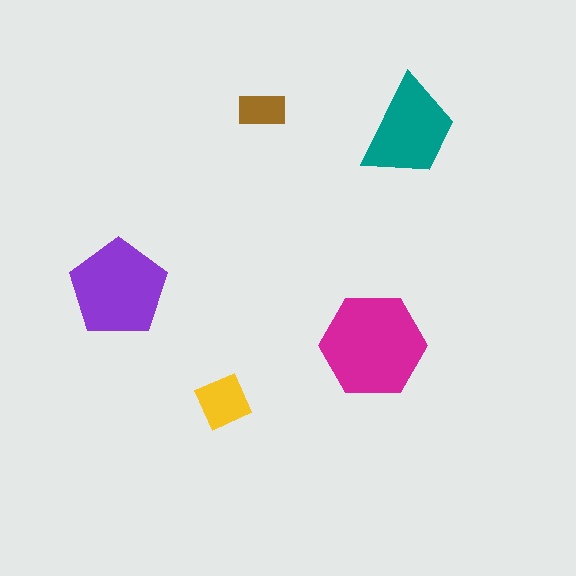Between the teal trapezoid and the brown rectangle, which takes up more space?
The teal trapezoid.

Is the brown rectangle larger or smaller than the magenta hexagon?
Smaller.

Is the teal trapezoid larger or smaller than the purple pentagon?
Smaller.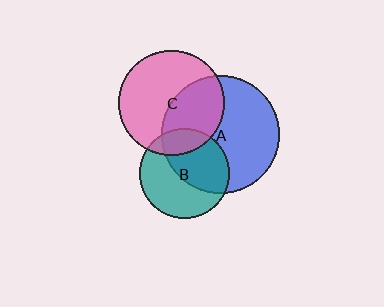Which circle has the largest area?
Circle A (blue).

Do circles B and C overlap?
Yes.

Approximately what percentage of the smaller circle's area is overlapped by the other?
Approximately 20%.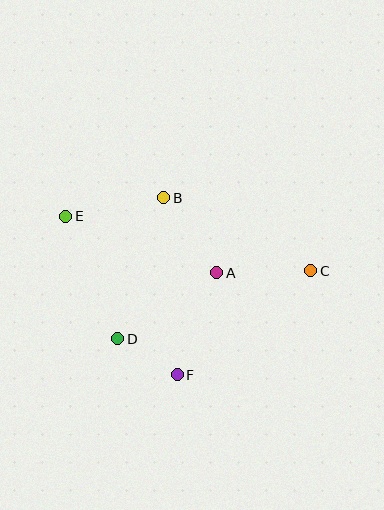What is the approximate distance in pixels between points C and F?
The distance between C and F is approximately 170 pixels.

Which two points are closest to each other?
Points D and F are closest to each other.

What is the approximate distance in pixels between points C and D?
The distance between C and D is approximately 205 pixels.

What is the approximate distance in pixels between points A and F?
The distance between A and F is approximately 109 pixels.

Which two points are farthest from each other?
Points C and E are farthest from each other.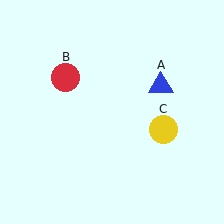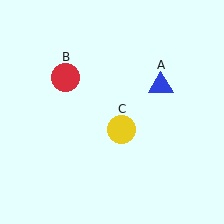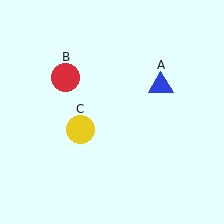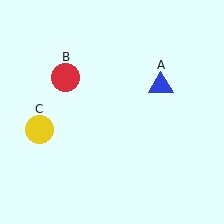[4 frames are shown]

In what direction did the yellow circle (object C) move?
The yellow circle (object C) moved left.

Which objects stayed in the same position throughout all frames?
Blue triangle (object A) and red circle (object B) remained stationary.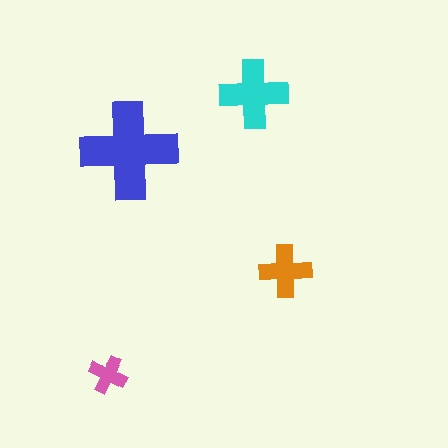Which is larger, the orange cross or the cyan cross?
The cyan one.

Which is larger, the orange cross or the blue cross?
The blue one.